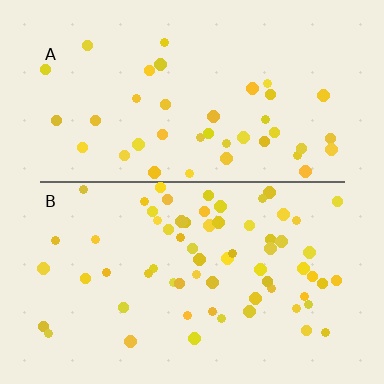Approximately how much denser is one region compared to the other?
Approximately 1.6× — region B over region A.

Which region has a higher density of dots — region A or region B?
B (the bottom).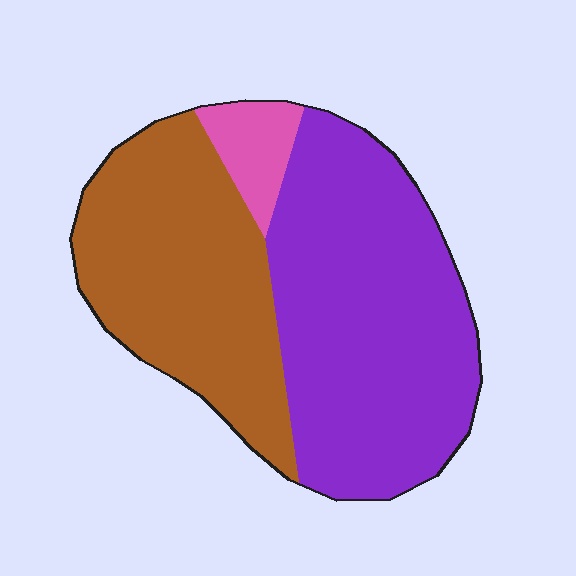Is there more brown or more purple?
Purple.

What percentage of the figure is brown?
Brown covers around 40% of the figure.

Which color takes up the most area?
Purple, at roughly 55%.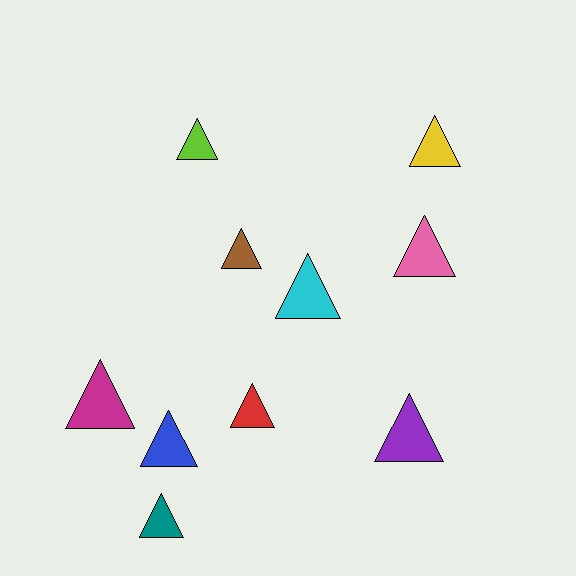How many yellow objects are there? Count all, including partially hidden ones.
There is 1 yellow object.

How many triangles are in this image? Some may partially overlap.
There are 10 triangles.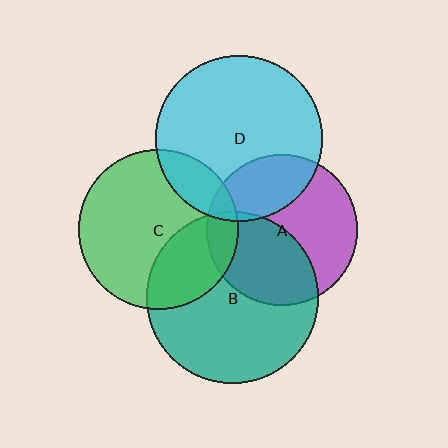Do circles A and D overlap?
Yes.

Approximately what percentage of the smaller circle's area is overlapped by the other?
Approximately 25%.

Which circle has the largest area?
Circle B (teal).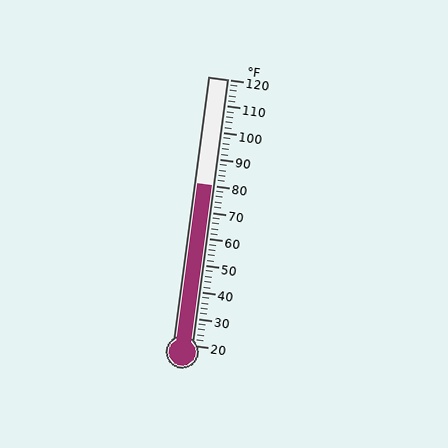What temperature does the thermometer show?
The thermometer shows approximately 80°F.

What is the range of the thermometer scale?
The thermometer scale ranges from 20°F to 120°F.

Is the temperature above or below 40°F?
The temperature is above 40°F.